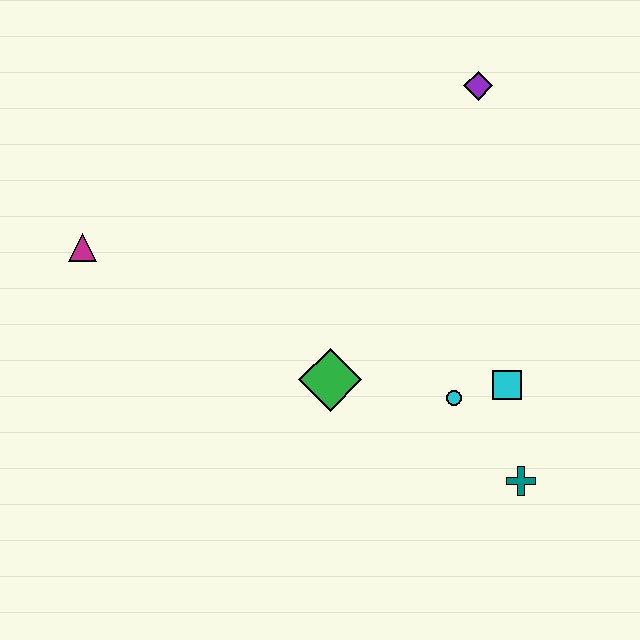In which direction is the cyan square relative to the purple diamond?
The cyan square is below the purple diamond.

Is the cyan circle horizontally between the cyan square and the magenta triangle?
Yes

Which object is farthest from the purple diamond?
The magenta triangle is farthest from the purple diamond.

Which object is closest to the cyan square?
The cyan circle is closest to the cyan square.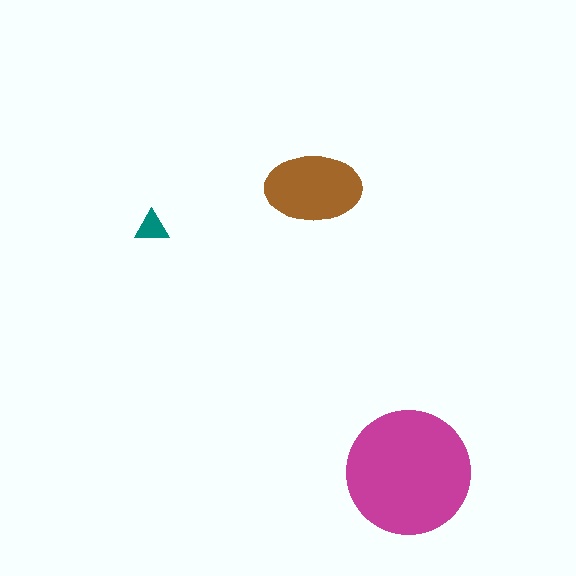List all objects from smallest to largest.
The teal triangle, the brown ellipse, the magenta circle.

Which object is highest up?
The brown ellipse is topmost.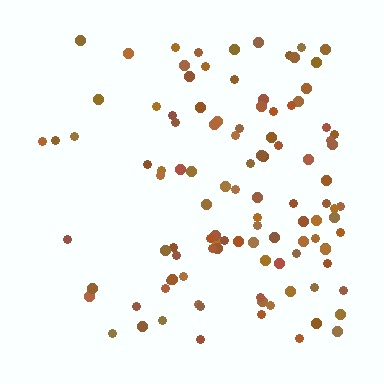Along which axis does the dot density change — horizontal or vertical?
Horizontal.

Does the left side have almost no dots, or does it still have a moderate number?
Still a moderate number, just noticeably fewer than the right.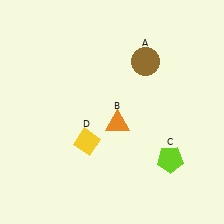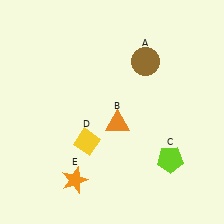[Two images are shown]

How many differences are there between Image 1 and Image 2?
There is 1 difference between the two images.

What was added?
An orange star (E) was added in Image 2.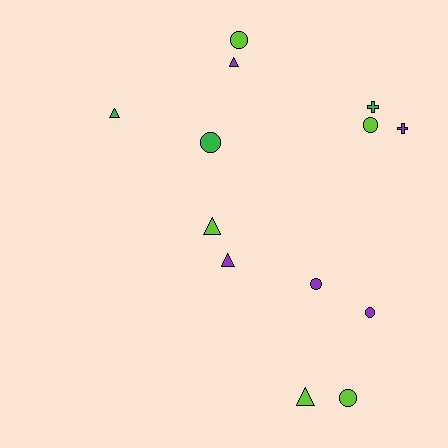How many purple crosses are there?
There is 1 purple cross.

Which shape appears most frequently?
Circle, with 6 objects.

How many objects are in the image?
There are 13 objects.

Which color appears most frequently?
Lime, with 5 objects.